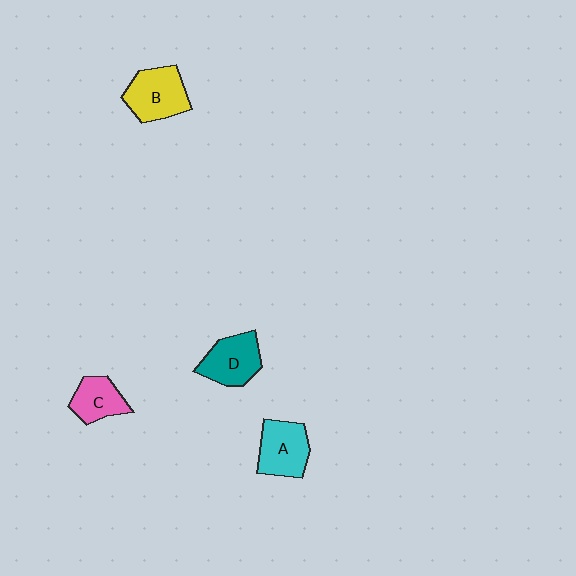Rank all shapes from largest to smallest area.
From largest to smallest: B (yellow), A (cyan), D (teal), C (pink).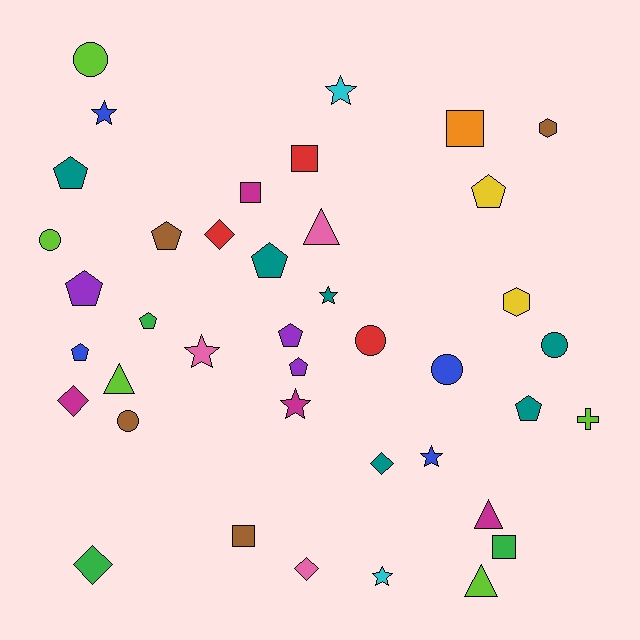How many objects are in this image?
There are 40 objects.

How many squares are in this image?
There are 5 squares.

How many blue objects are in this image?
There are 4 blue objects.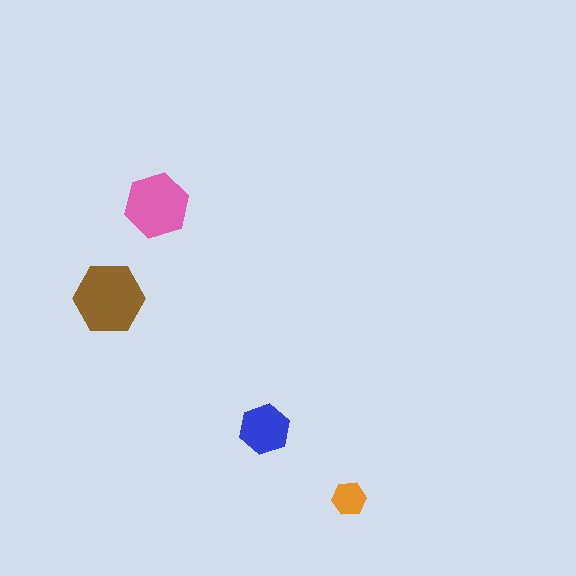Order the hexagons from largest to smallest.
the brown one, the pink one, the blue one, the orange one.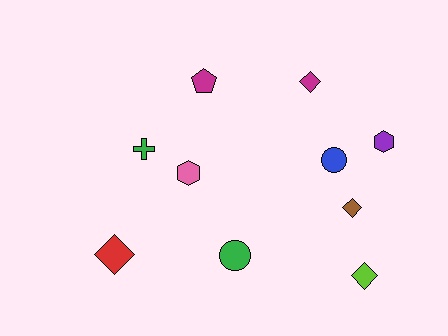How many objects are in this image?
There are 10 objects.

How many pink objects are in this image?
There is 1 pink object.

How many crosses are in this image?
There is 1 cross.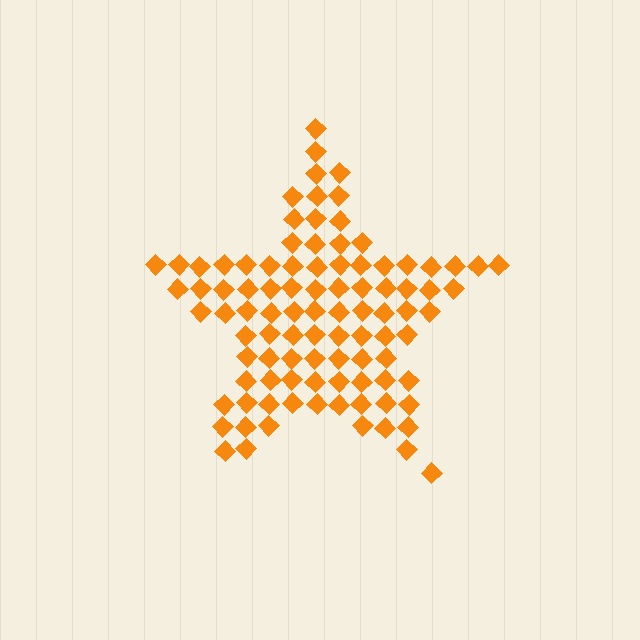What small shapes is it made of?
It is made of small diamonds.